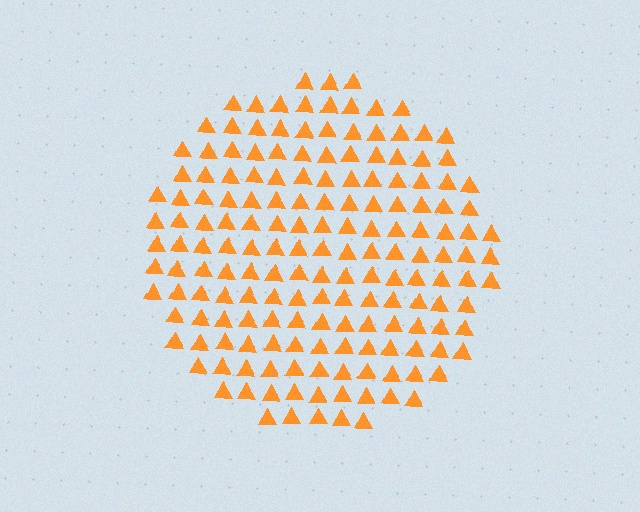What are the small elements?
The small elements are triangles.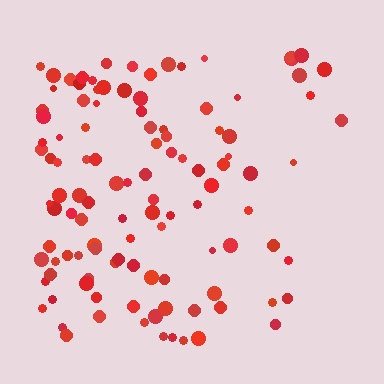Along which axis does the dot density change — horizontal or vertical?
Horizontal.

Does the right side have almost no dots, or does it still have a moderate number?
Still a moderate number, just noticeably fewer than the left.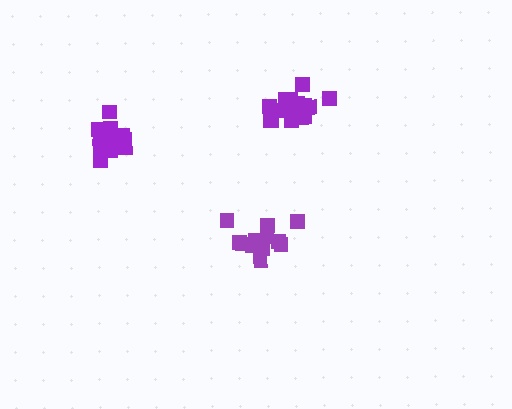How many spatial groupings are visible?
There are 3 spatial groupings.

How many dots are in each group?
Group 1: 15 dots, Group 2: 15 dots, Group 3: 18 dots (48 total).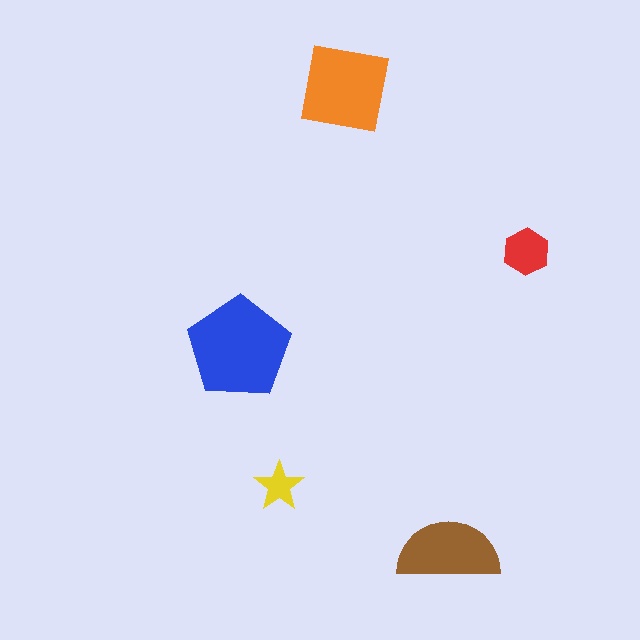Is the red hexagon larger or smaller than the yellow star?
Larger.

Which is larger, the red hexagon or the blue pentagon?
The blue pentagon.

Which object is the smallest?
The yellow star.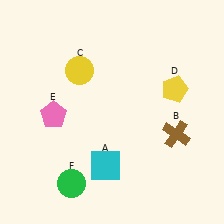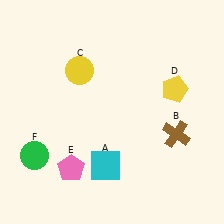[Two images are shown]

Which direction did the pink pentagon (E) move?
The pink pentagon (E) moved down.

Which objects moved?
The objects that moved are: the pink pentagon (E), the green circle (F).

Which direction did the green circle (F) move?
The green circle (F) moved left.